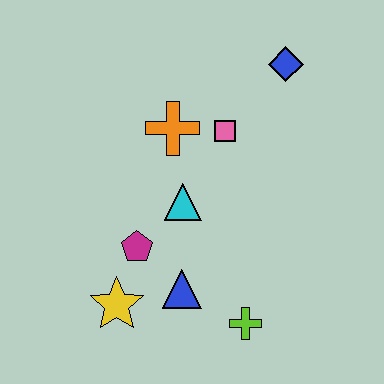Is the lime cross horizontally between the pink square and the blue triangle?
No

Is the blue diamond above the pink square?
Yes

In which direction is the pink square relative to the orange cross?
The pink square is to the right of the orange cross.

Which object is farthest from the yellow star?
The blue diamond is farthest from the yellow star.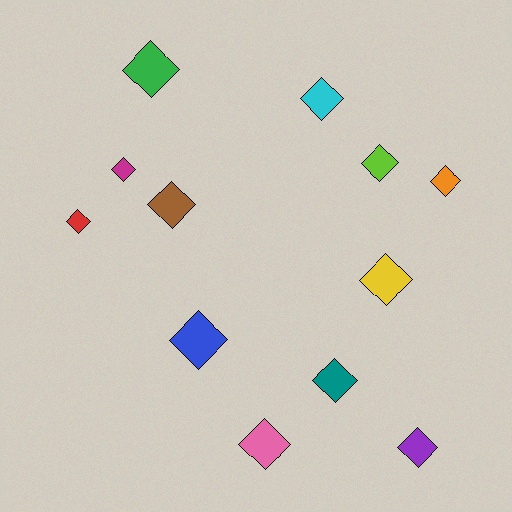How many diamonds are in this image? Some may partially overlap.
There are 12 diamonds.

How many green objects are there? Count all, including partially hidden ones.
There is 1 green object.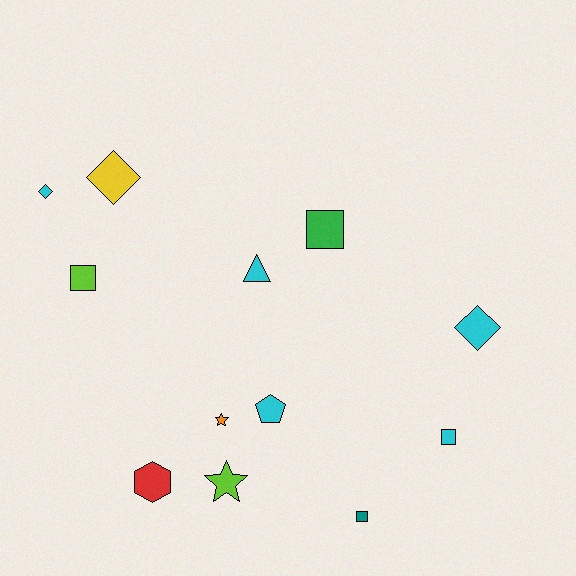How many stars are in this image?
There are 2 stars.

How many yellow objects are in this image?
There is 1 yellow object.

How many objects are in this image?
There are 12 objects.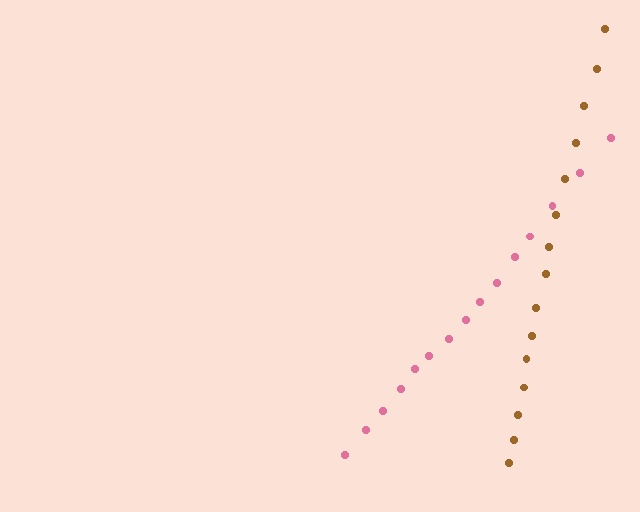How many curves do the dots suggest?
There are 2 distinct paths.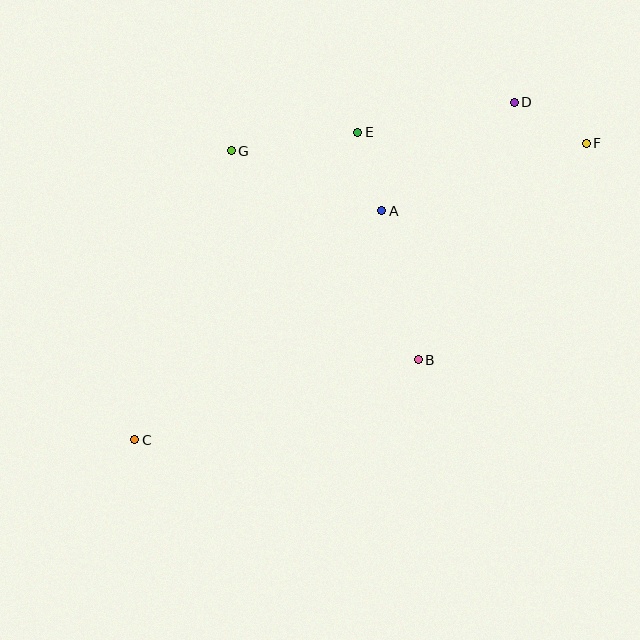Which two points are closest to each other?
Points A and E are closest to each other.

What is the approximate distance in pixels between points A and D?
The distance between A and D is approximately 171 pixels.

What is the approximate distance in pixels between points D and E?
The distance between D and E is approximately 159 pixels.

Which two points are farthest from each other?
Points C and F are farthest from each other.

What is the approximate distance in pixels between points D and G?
The distance between D and G is approximately 287 pixels.